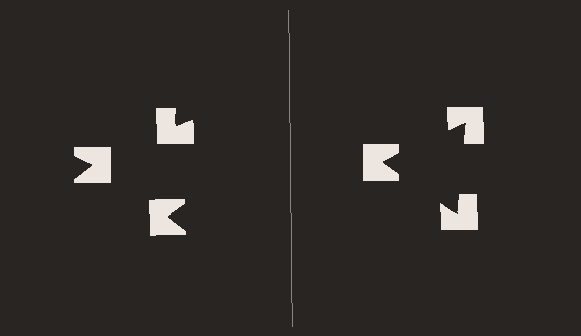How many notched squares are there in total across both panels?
6 — 3 on each side.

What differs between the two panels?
The notched squares are positioned identically on both sides; only the wedge orientations differ. On the right they align to a triangle; on the left they are misaligned.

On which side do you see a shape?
An illusory triangle appears on the right side. On the left side the wedge cuts are rotated, so no coherent shape forms.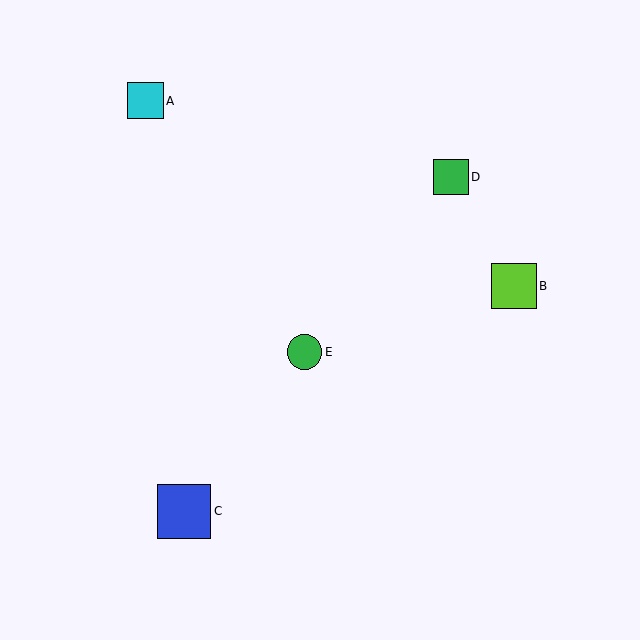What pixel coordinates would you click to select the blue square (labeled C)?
Click at (184, 511) to select the blue square C.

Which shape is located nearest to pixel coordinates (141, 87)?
The cyan square (labeled A) at (145, 101) is nearest to that location.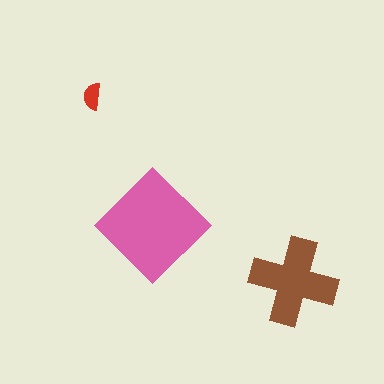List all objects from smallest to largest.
The red semicircle, the brown cross, the pink diamond.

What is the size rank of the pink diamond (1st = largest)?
1st.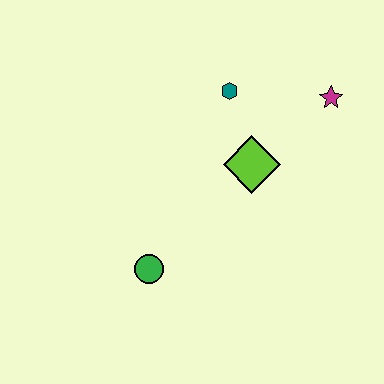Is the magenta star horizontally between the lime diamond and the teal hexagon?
No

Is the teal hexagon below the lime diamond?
No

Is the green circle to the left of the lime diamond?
Yes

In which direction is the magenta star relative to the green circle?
The magenta star is to the right of the green circle.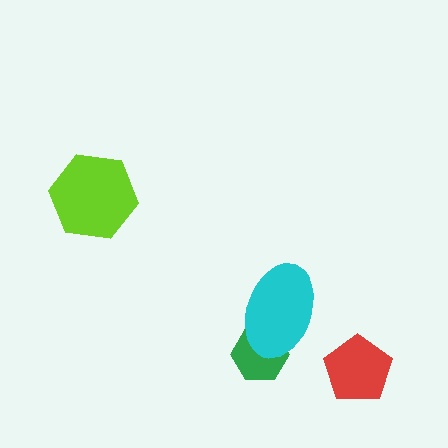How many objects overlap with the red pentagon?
0 objects overlap with the red pentagon.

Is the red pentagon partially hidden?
No, no other shape covers it.